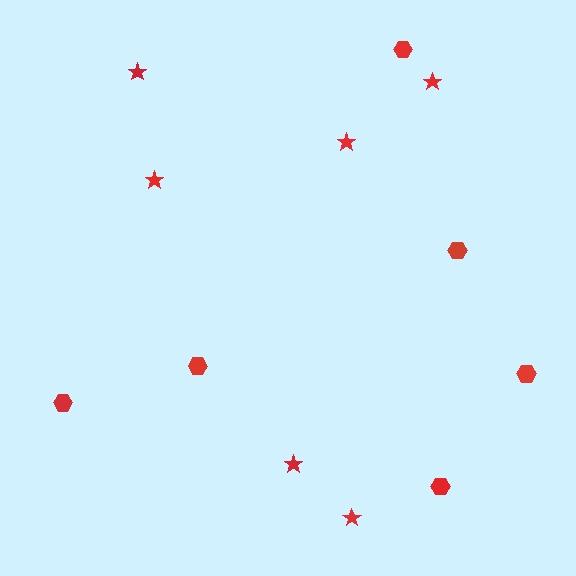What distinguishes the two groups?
There are 2 groups: one group of hexagons (6) and one group of stars (6).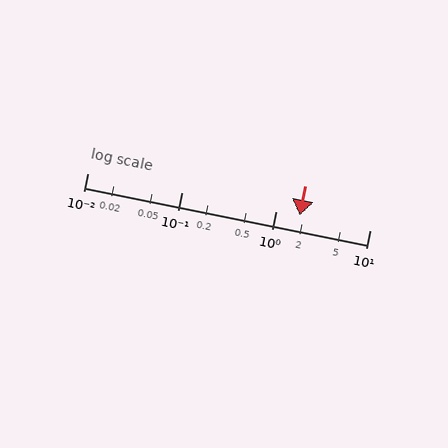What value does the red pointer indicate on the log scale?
The pointer indicates approximately 1.8.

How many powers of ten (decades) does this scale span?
The scale spans 3 decades, from 0.01 to 10.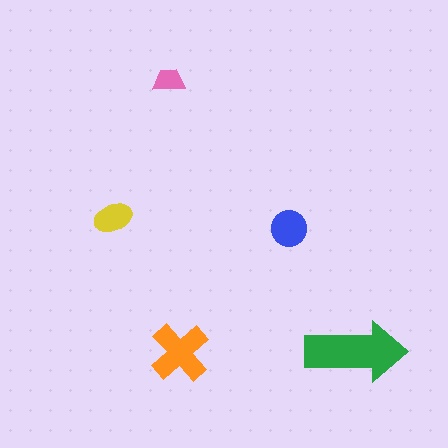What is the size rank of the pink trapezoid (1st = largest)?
5th.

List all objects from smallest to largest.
The pink trapezoid, the yellow ellipse, the blue circle, the orange cross, the green arrow.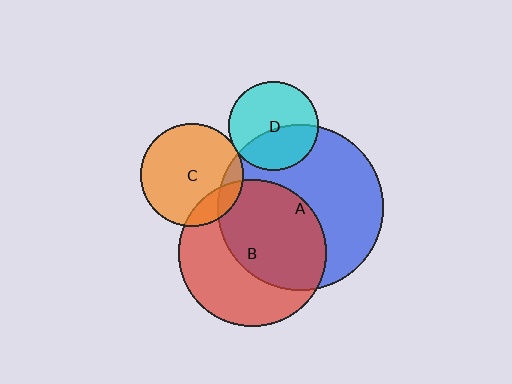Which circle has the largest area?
Circle A (blue).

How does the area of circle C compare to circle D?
Approximately 1.3 times.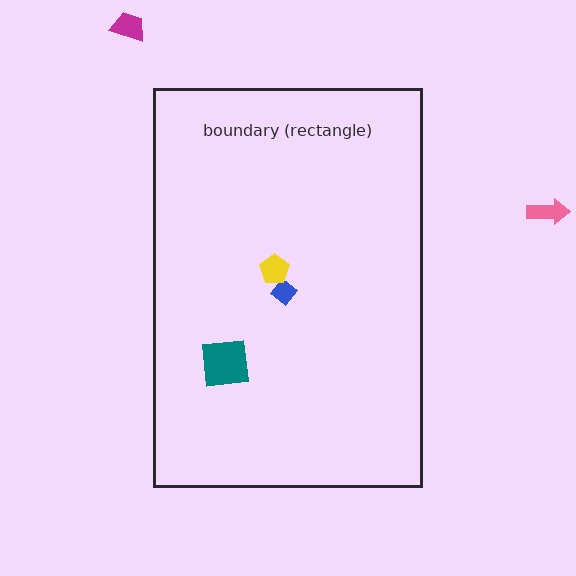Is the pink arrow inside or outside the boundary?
Outside.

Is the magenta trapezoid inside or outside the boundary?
Outside.